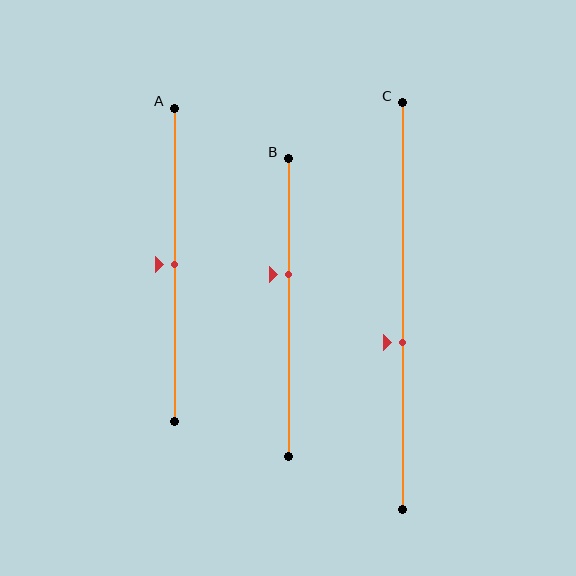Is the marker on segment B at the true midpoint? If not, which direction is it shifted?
No, the marker on segment B is shifted upward by about 11% of the segment length.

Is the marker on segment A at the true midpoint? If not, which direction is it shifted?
Yes, the marker on segment A is at the true midpoint.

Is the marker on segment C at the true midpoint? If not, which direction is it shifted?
No, the marker on segment C is shifted downward by about 9% of the segment length.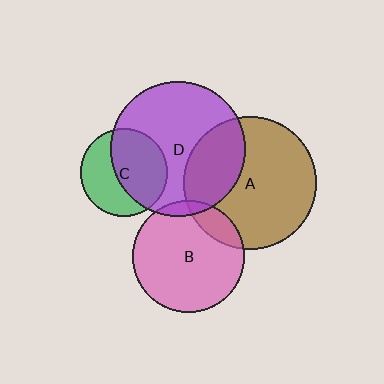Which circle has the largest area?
Circle D (purple).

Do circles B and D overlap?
Yes.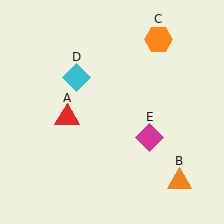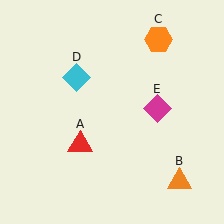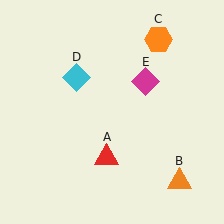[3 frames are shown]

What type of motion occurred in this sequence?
The red triangle (object A), magenta diamond (object E) rotated counterclockwise around the center of the scene.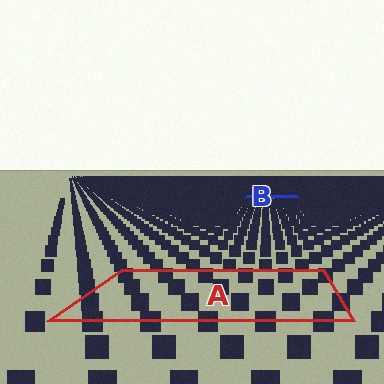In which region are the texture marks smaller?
The texture marks are smaller in region B, because it is farther away.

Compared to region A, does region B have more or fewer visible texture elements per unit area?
Region B has more texture elements per unit area — they are packed more densely because it is farther away.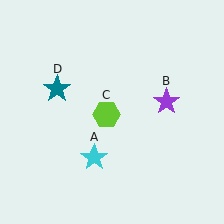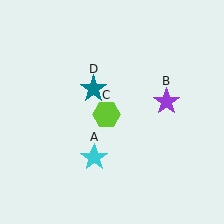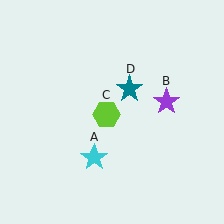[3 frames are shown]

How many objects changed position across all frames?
1 object changed position: teal star (object D).